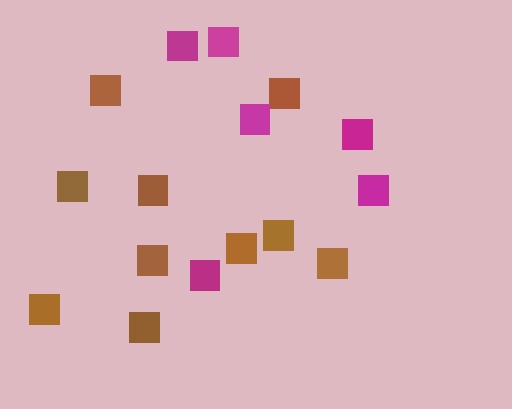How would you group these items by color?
There are 2 groups: one group of brown squares (10) and one group of magenta squares (6).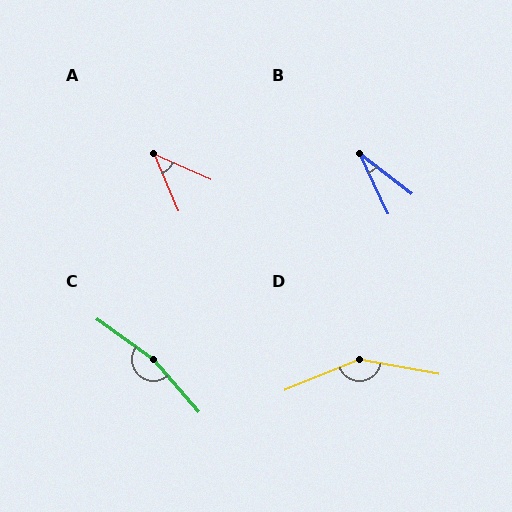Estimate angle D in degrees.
Approximately 147 degrees.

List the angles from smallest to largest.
B (28°), A (43°), D (147°), C (167°).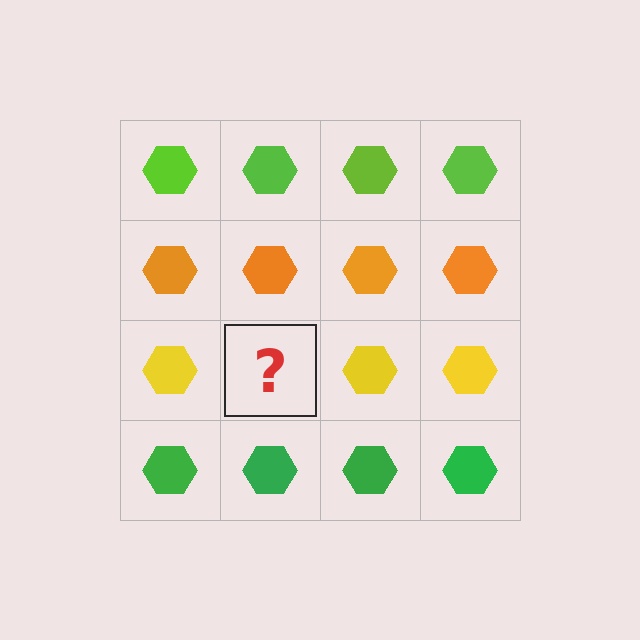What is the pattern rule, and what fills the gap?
The rule is that each row has a consistent color. The gap should be filled with a yellow hexagon.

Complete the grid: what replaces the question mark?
The question mark should be replaced with a yellow hexagon.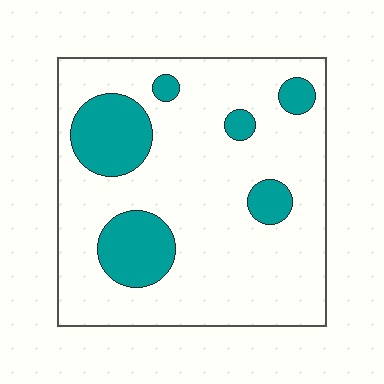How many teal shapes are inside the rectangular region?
6.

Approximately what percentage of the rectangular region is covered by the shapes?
Approximately 20%.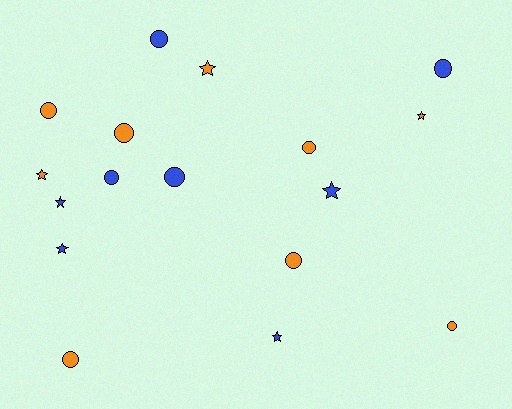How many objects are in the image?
There are 17 objects.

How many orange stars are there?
There are 3 orange stars.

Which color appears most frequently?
Orange, with 9 objects.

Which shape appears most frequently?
Circle, with 10 objects.